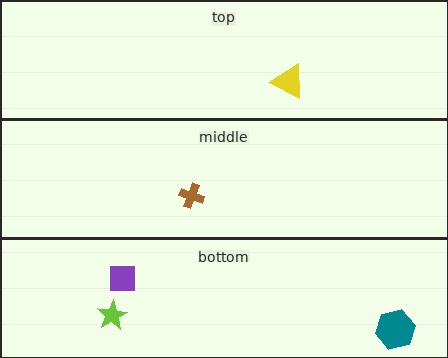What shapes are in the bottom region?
The purple square, the lime star, the teal hexagon.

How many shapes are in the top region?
1.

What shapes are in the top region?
The yellow triangle.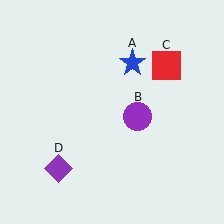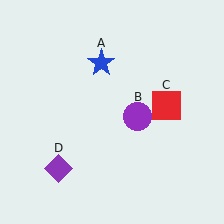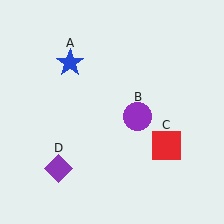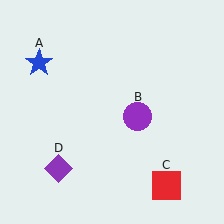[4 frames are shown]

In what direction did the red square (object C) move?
The red square (object C) moved down.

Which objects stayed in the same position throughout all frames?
Purple circle (object B) and purple diamond (object D) remained stationary.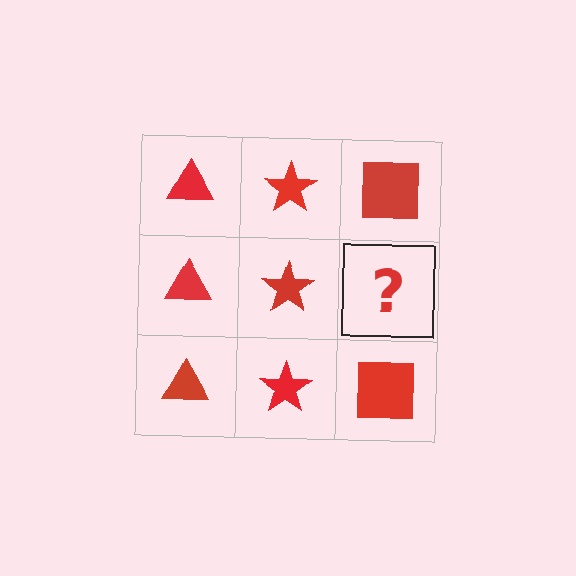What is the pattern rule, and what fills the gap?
The rule is that each column has a consistent shape. The gap should be filled with a red square.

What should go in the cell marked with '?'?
The missing cell should contain a red square.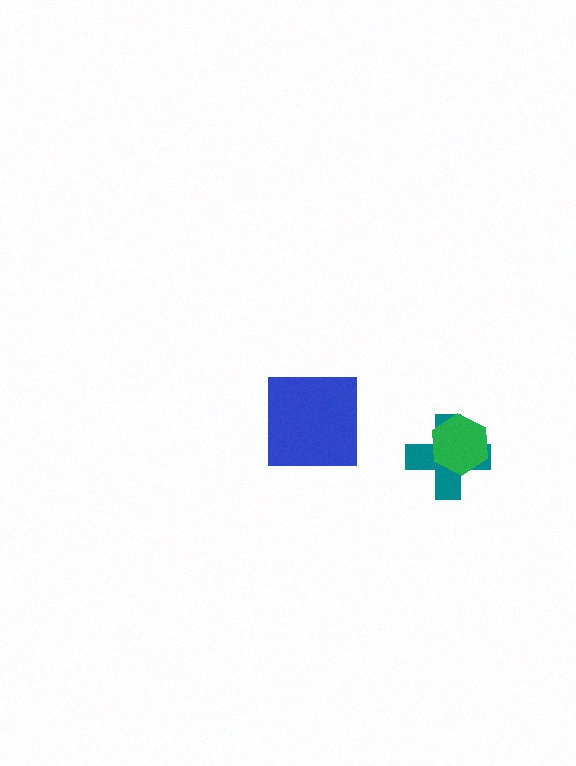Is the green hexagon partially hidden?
No, no other shape covers it.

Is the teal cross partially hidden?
Yes, it is partially covered by another shape.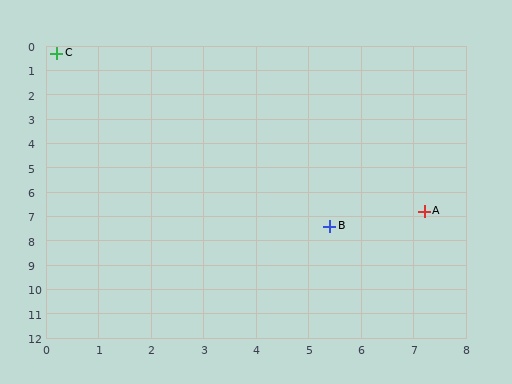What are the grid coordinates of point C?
Point C is at approximately (0.2, 0.3).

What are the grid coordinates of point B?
Point B is at approximately (5.4, 7.4).